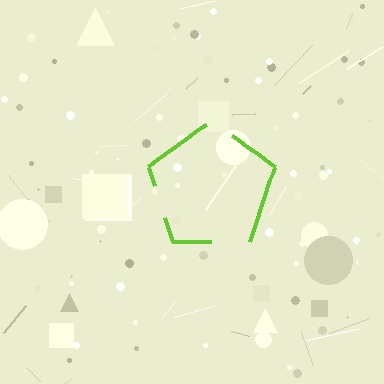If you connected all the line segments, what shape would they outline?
They would outline a pentagon.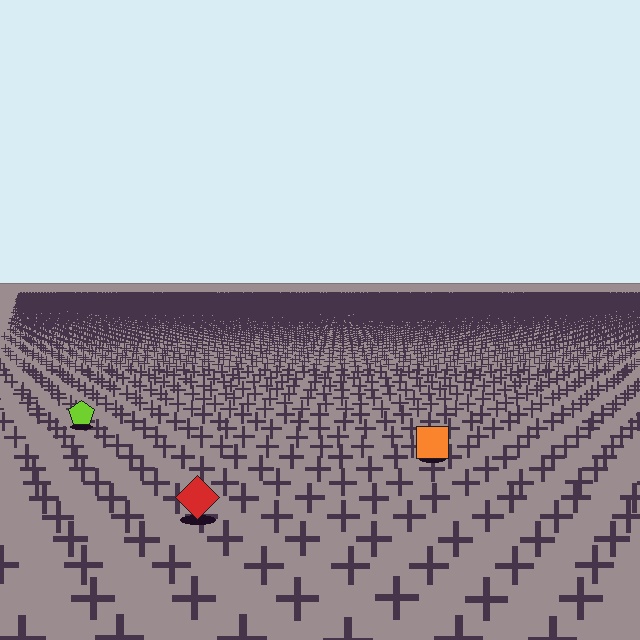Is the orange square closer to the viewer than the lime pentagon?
Yes. The orange square is closer — you can tell from the texture gradient: the ground texture is coarser near it.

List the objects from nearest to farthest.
From nearest to farthest: the red diamond, the orange square, the lime pentagon.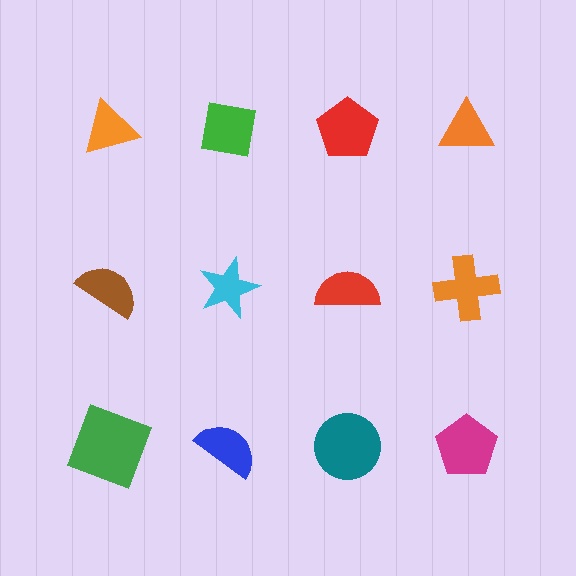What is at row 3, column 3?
A teal circle.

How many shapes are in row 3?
4 shapes.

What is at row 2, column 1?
A brown semicircle.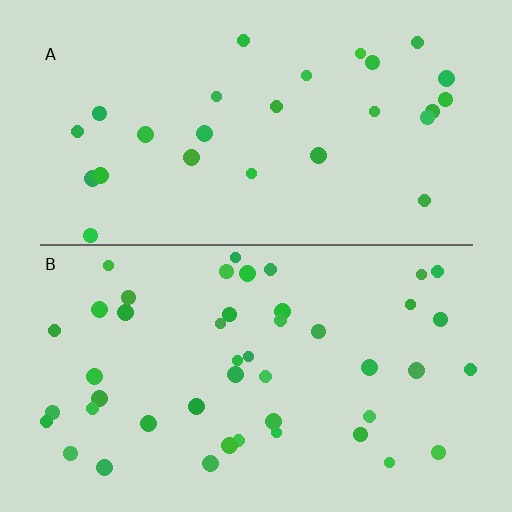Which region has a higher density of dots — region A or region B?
B (the bottom).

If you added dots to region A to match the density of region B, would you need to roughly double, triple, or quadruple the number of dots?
Approximately double.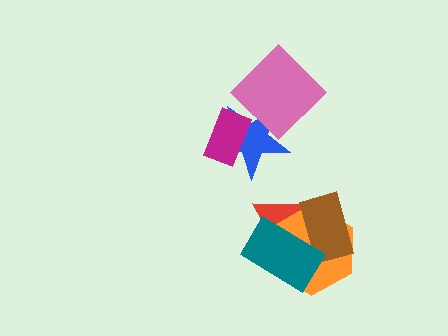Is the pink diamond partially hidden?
No, no other shape covers it.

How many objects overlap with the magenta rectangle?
1 object overlaps with the magenta rectangle.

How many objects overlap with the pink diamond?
1 object overlaps with the pink diamond.